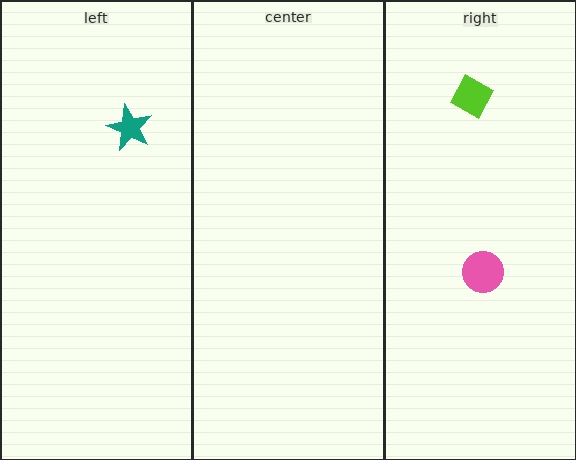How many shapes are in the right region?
2.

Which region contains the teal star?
The left region.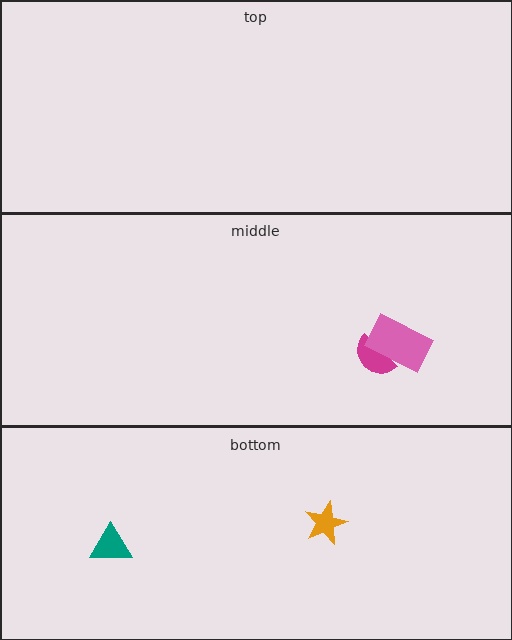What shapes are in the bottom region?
The teal triangle, the orange star.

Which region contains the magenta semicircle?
The middle region.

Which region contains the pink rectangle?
The middle region.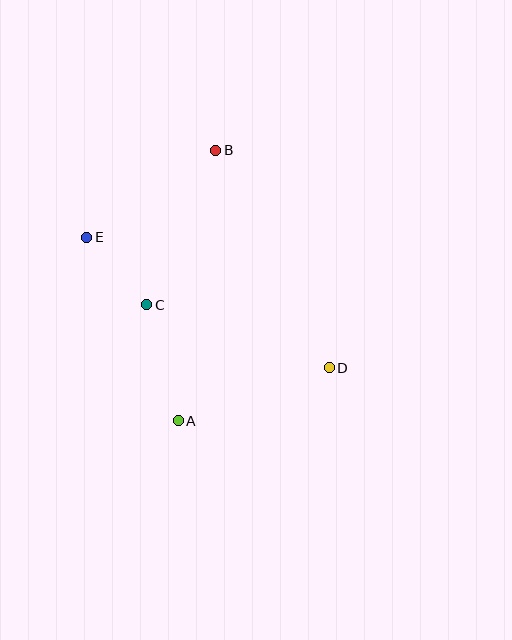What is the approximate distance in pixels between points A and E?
The distance between A and E is approximately 205 pixels.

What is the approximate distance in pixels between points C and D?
The distance between C and D is approximately 193 pixels.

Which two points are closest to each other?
Points C and E are closest to each other.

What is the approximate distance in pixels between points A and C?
The distance between A and C is approximately 120 pixels.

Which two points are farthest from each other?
Points D and E are farthest from each other.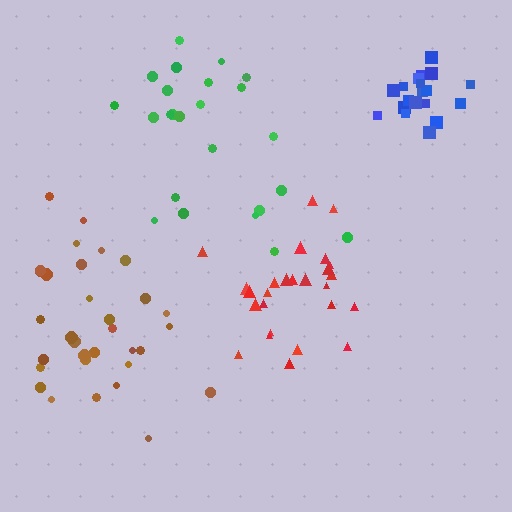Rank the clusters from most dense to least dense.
blue, red, brown, green.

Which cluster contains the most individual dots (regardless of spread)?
Brown (34).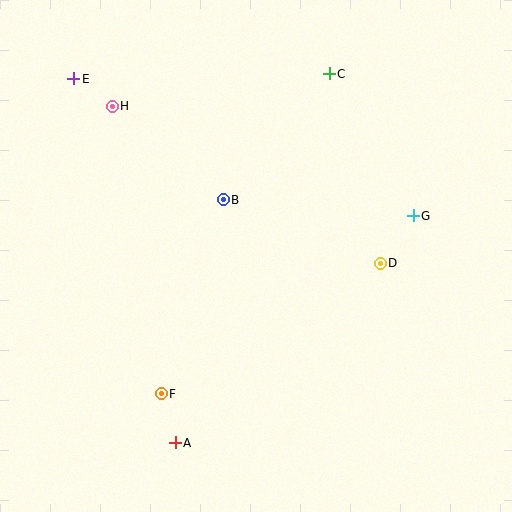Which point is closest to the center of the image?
Point B at (223, 200) is closest to the center.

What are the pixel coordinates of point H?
Point H is at (112, 106).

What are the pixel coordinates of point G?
Point G is at (413, 216).